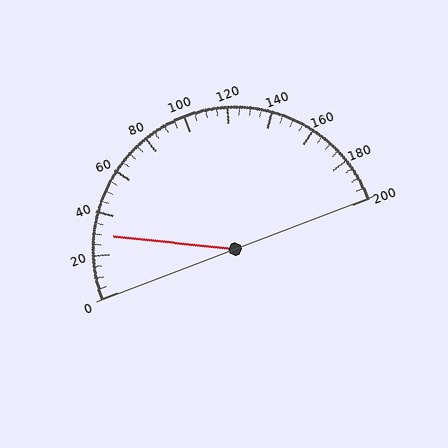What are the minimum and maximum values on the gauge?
The gauge ranges from 0 to 200.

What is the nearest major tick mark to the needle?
The nearest major tick mark is 40.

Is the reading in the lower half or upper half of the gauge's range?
The reading is in the lower half of the range (0 to 200).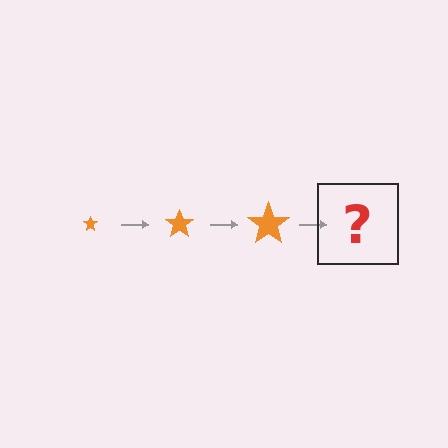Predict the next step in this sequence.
The next step is an orange star, larger than the previous one.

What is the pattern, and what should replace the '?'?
The pattern is that the star gets progressively larger each step. The '?' should be an orange star, larger than the previous one.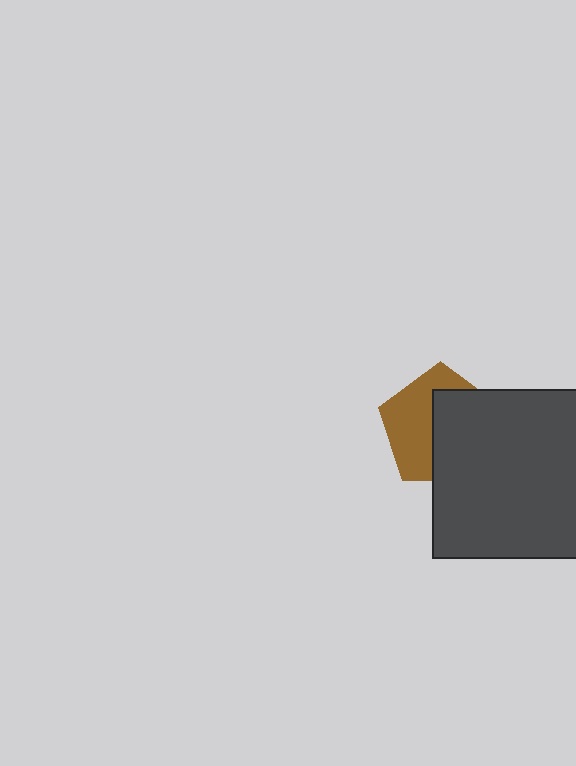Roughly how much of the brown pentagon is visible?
About half of it is visible (roughly 47%).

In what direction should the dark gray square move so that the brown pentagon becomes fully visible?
The dark gray square should move right. That is the shortest direction to clear the overlap and leave the brown pentagon fully visible.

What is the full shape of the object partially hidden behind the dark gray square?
The partially hidden object is a brown pentagon.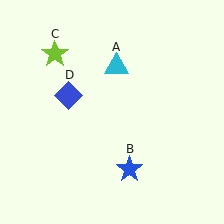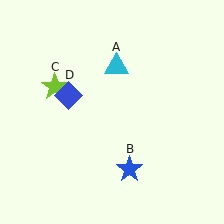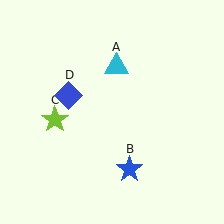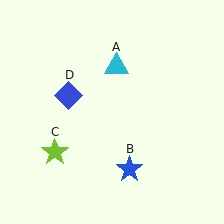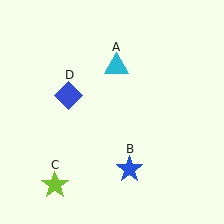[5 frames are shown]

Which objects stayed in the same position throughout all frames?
Cyan triangle (object A) and blue star (object B) and blue diamond (object D) remained stationary.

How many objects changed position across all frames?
1 object changed position: lime star (object C).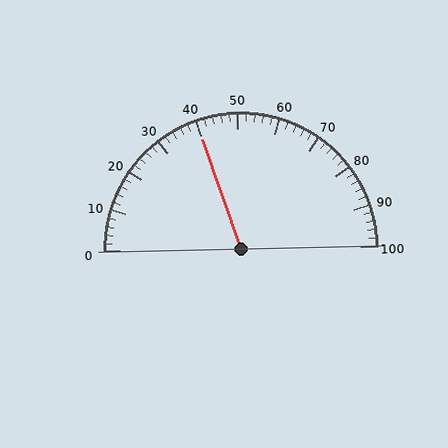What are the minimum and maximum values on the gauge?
The gauge ranges from 0 to 100.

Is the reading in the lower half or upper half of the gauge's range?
The reading is in the lower half of the range (0 to 100).